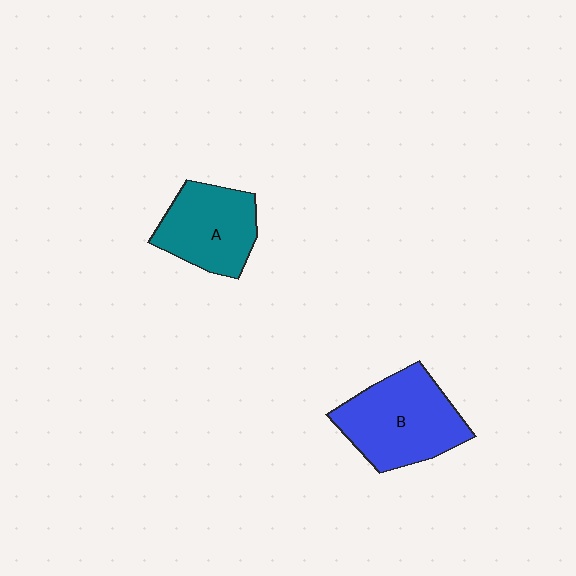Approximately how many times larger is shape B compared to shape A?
Approximately 1.3 times.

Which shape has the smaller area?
Shape A (teal).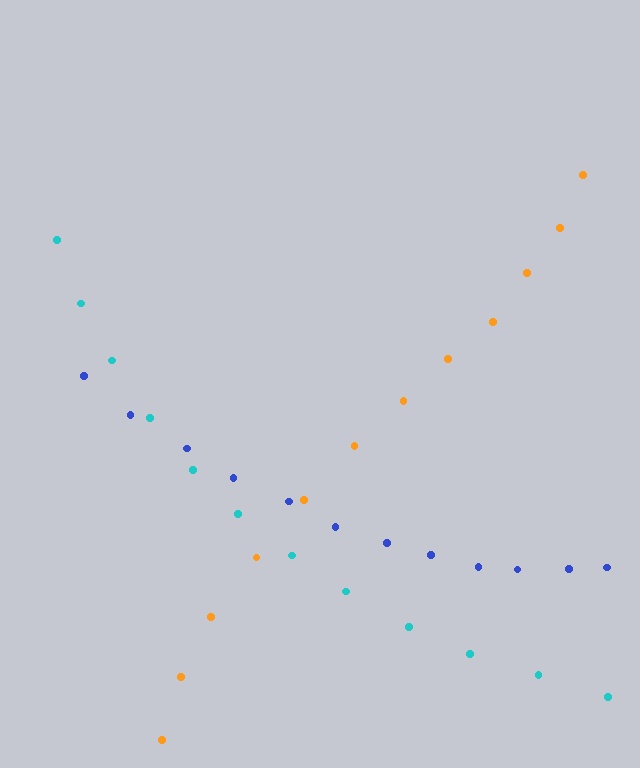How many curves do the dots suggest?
There are 3 distinct paths.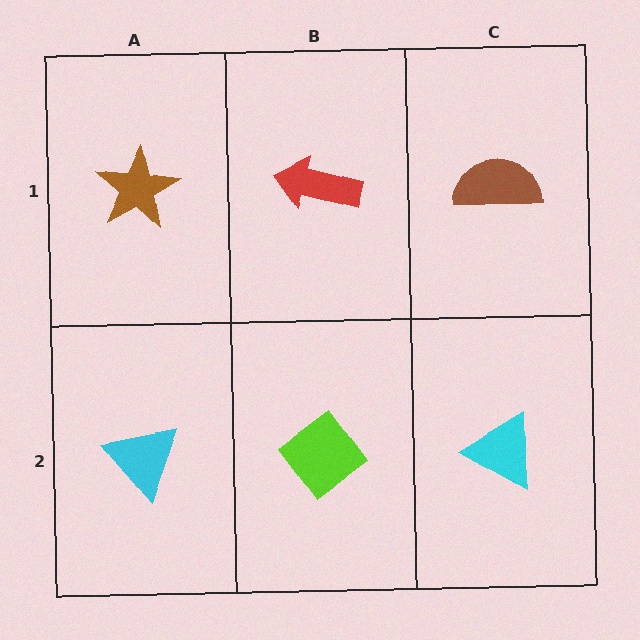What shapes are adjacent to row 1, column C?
A cyan triangle (row 2, column C), a red arrow (row 1, column B).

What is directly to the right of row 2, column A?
A lime diamond.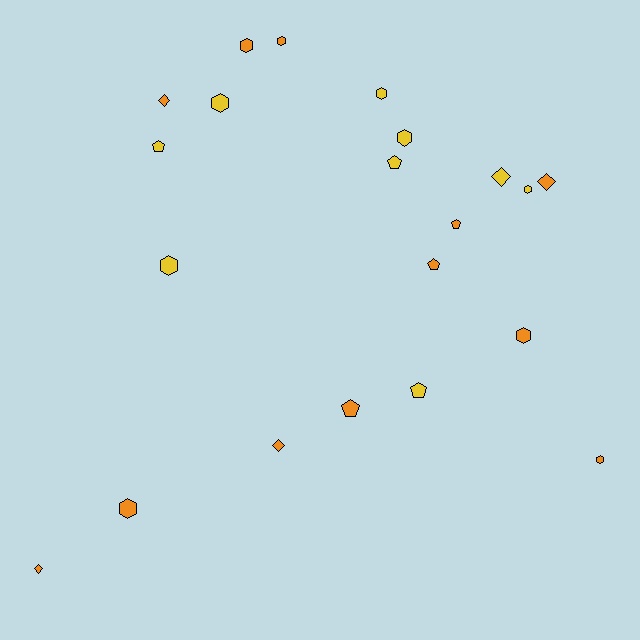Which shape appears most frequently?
Hexagon, with 10 objects.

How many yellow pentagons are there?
There are 3 yellow pentagons.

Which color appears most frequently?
Orange, with 12 objects.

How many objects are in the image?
There are 21 objects.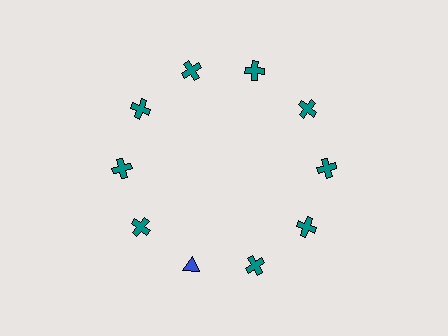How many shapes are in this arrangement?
There are 10 shapes arranged in a ring pattern.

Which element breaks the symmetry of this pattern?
The blue triangle at roughly the 7 o'clock position breaks the symmetry. All other shapes are teal crosses.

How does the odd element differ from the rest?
It differs in both color (blue instead of teal) and shape (triangle instead of cross).